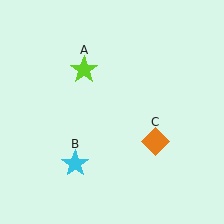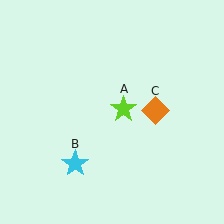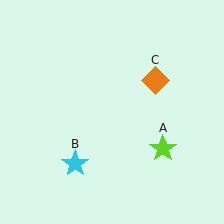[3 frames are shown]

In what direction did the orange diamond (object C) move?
The orange diamond (object C) moved up.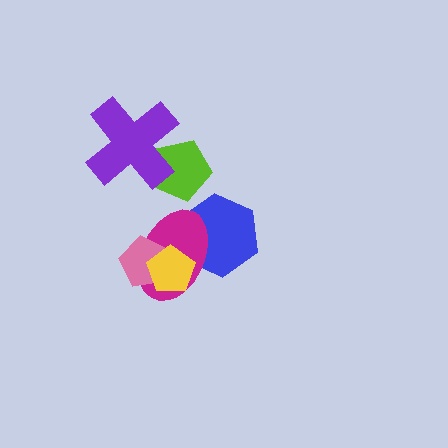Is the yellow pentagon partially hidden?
No, no other shape covers it.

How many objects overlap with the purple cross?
1 object overlaps with the purple cross.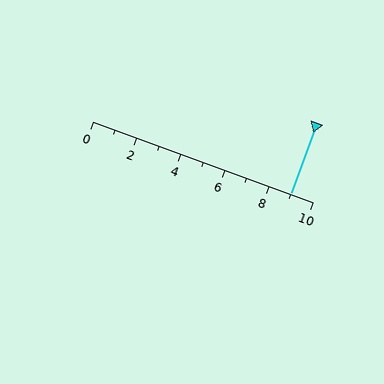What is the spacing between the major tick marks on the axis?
The major ticks are spaced 2 apart.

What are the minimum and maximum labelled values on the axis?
The axis runs from 0 to 10.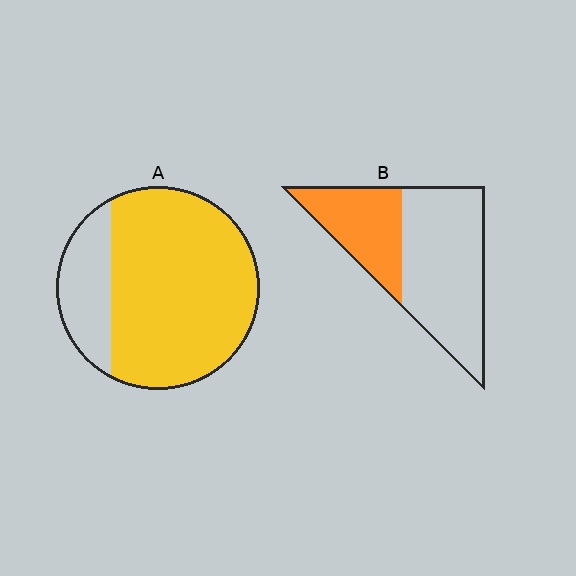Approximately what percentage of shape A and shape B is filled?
A is approximately 80% and B is approximately 35%.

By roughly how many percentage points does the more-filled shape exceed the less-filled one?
By roughly 45 percentage points (A over B).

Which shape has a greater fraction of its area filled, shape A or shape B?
Shape A.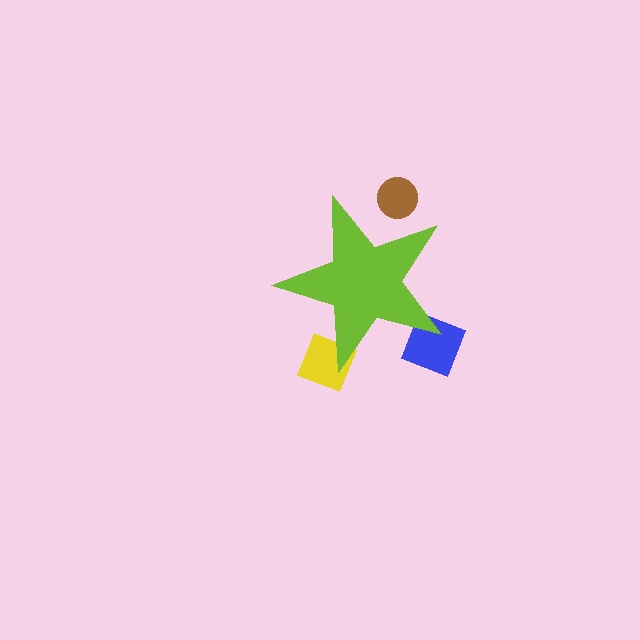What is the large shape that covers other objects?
A lime star.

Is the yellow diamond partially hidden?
Yes, the yellow diamond is partially hidden behind the lime star.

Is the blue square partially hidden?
Yes, the blue square is partially hidden behind the lime star.